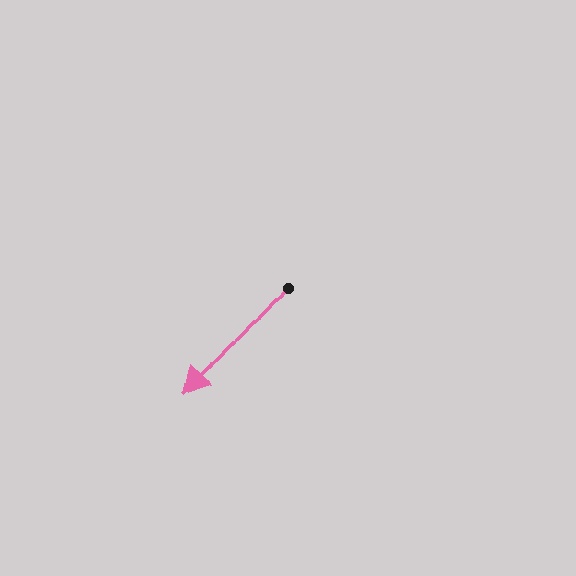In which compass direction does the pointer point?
Southwest.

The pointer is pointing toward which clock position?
Roughly 7 o'clock.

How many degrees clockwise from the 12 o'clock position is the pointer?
Approximately 222 degrees.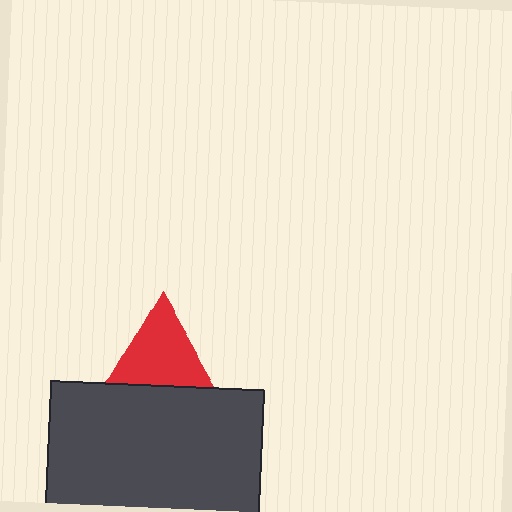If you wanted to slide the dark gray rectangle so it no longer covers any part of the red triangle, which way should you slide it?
Slide it down — that is the most direct way to separate the two shapes.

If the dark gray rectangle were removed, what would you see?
You would see the complete red triangle.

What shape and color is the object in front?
The object in front is a dark gray rectangle.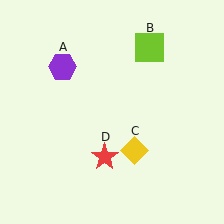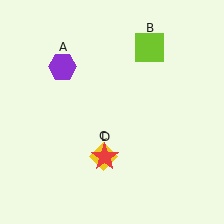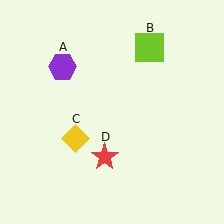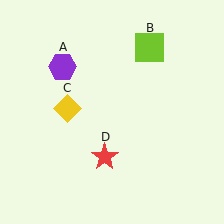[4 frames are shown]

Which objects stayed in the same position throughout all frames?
Purple hexagon (object A) and lime square (object B) and red star (object D) remained stationary.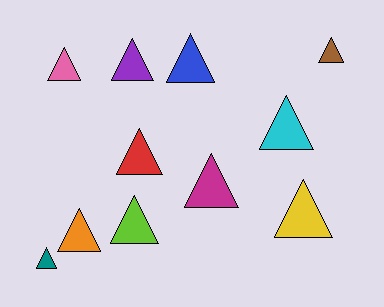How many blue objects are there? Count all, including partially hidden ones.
There is 1 blue object.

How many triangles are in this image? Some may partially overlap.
There are 11 triangles.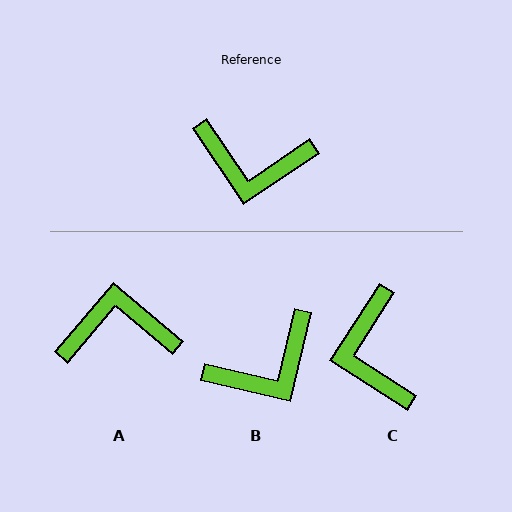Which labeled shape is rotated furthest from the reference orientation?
A, about 164 degrees away.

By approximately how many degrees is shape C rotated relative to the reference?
Approximately 67 degrees clockwise.